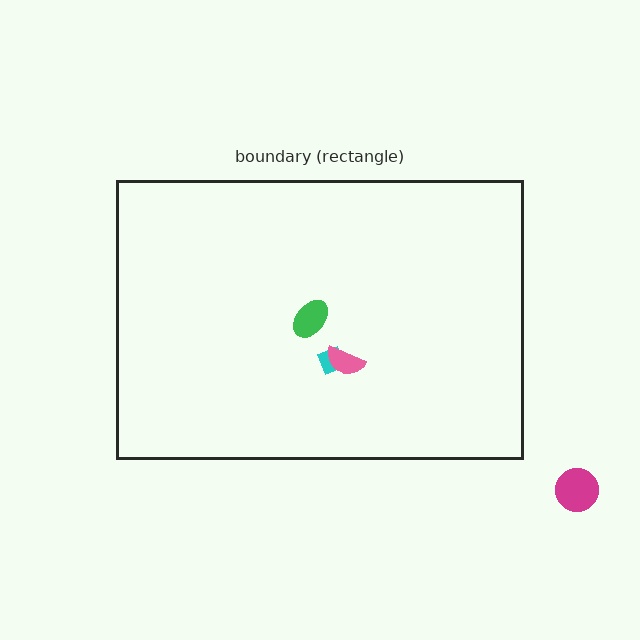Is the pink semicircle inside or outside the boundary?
Inside.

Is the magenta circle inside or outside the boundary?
Outside.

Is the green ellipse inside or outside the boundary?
Inside.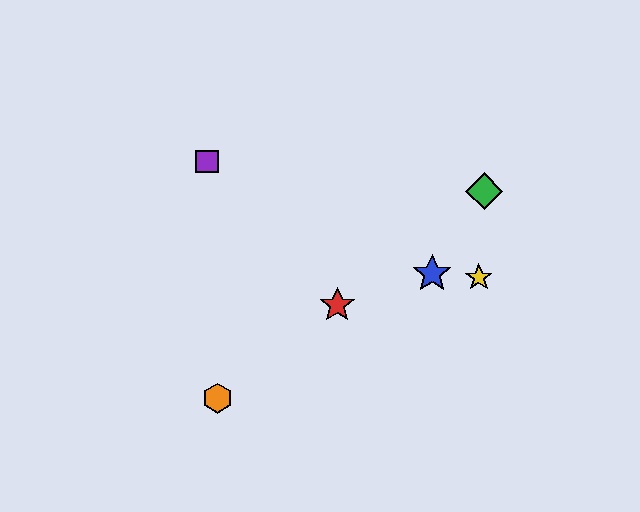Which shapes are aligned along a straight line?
The red star, the green diamond, the orange hexagon are aligned along a straight line.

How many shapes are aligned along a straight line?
3 shapes (the red star, the green diamond, the orange hexagon) are aligned along a straight line.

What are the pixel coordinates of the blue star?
The blue star is at (432, 274).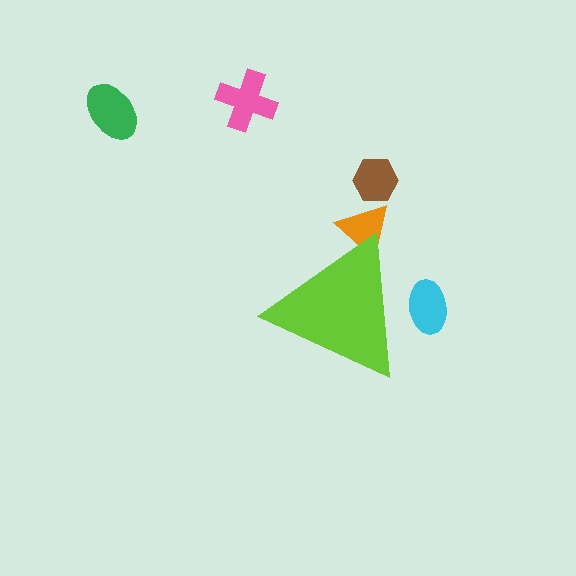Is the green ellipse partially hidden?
No, the green ellipse is fully visible.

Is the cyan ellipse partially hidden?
Yes, the cyan ellipse is partially hidden behind the lime triangle.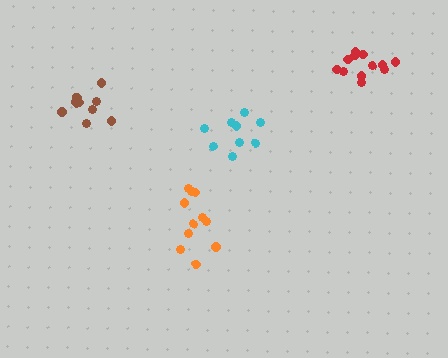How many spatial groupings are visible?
There are 4 spatial groupings.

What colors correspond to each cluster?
The clusters are colored: brown, orange, red, cyan.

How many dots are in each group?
Group 1: 9 dots, Group 2: 11 dots, Group 3: 12 dots, Group 4: 9 dots (41 total).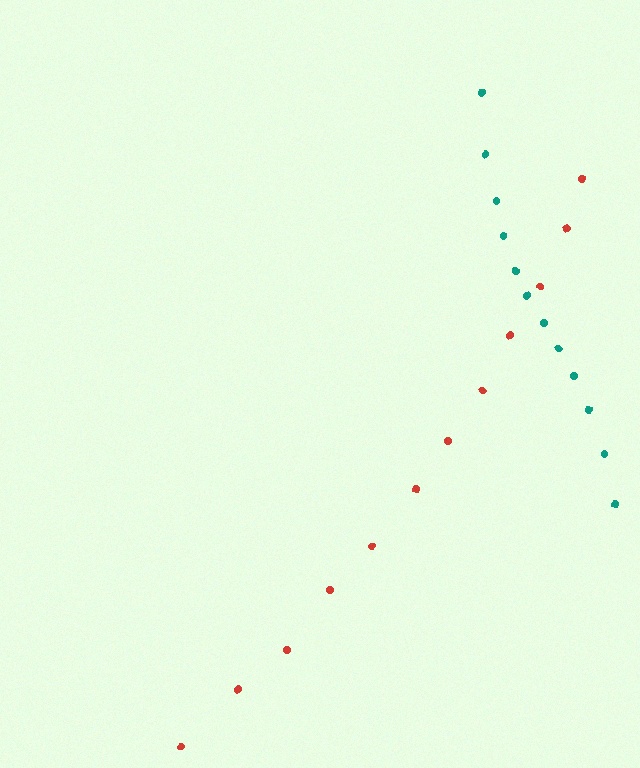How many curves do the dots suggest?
There are 2 distinct paths.